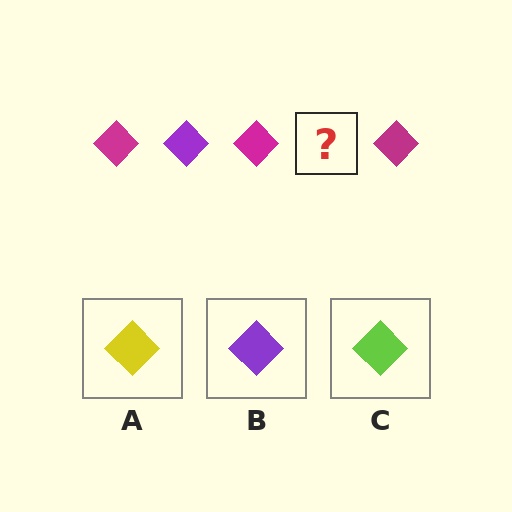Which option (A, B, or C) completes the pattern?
B.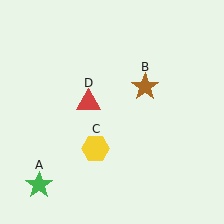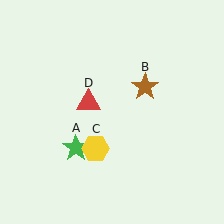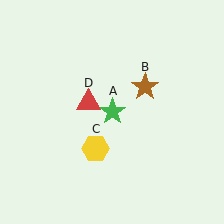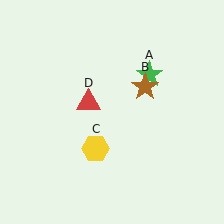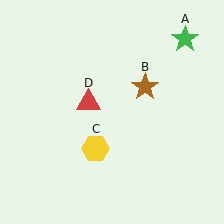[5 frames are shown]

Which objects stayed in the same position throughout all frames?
Brown star (object B) and yellow hexagon (object C) and red triangle (object D) remained stationary.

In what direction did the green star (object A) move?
The green star (object A) moved up and to the right.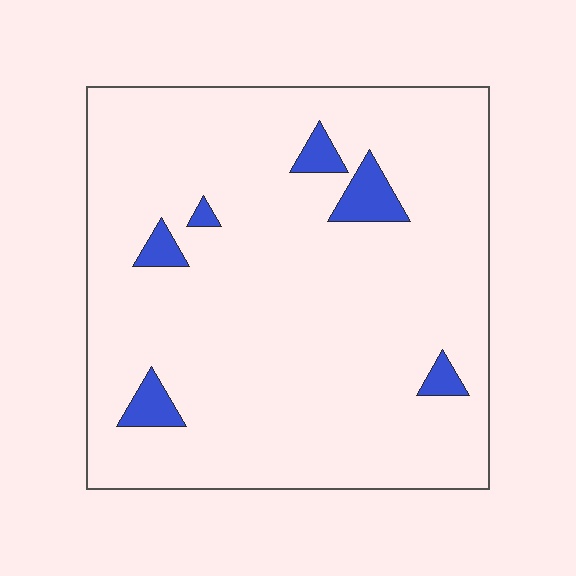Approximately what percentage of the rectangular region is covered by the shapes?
Approximately 5%.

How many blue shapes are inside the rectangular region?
6.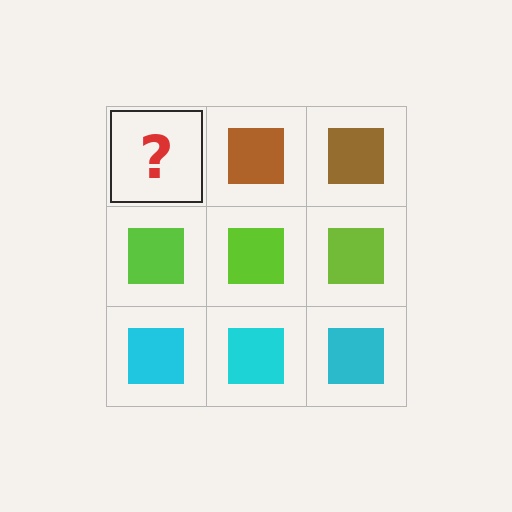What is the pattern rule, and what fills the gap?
The rule is that each row has a consistent color. The gap should be filled with a brown square.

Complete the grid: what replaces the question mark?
The question mark should be replaced with a brown square.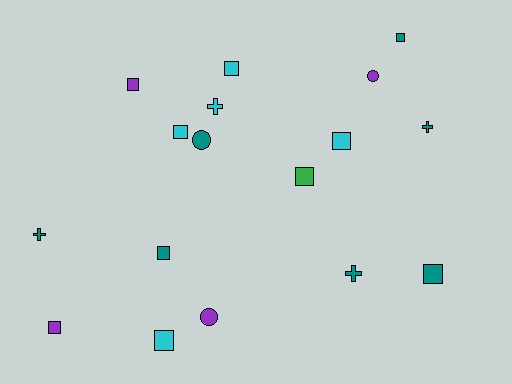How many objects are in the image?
There are 17 objects.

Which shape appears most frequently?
Square, with 10 objects.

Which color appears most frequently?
Teal, with 7 objects.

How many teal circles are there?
There is 1 teal circle.